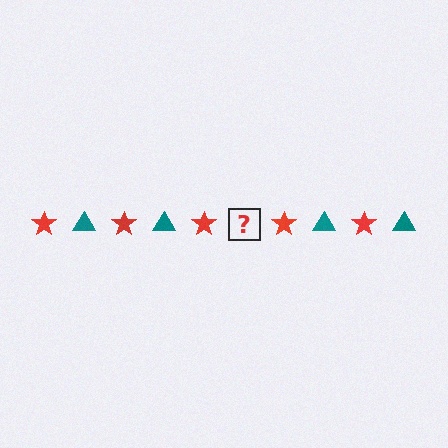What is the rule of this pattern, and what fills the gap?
The rule is that the pattern alternates between red star and teal triangle. The gap should be filled with a teal triangle.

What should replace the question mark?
The question mark should be replaced with a teal triangle.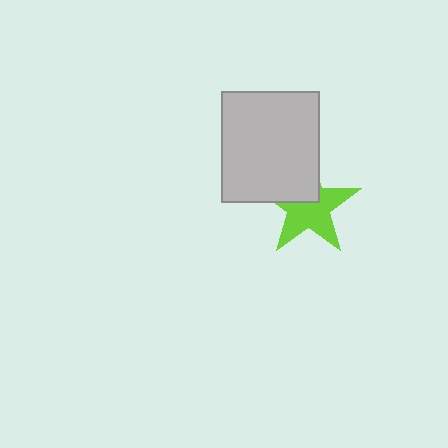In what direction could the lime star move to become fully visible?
The lime star could move toward the lower-right. That would shift it out from behind the light gray rectangle entirely.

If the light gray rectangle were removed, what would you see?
You would see the complete lime star.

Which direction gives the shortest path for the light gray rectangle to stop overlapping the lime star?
Moving toward the upper-left gives the shortest separation.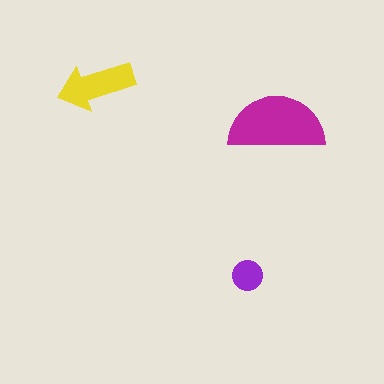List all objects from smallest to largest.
The purple circle, the yellow arrow, the magenta semicircle.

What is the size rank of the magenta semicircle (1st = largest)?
1st.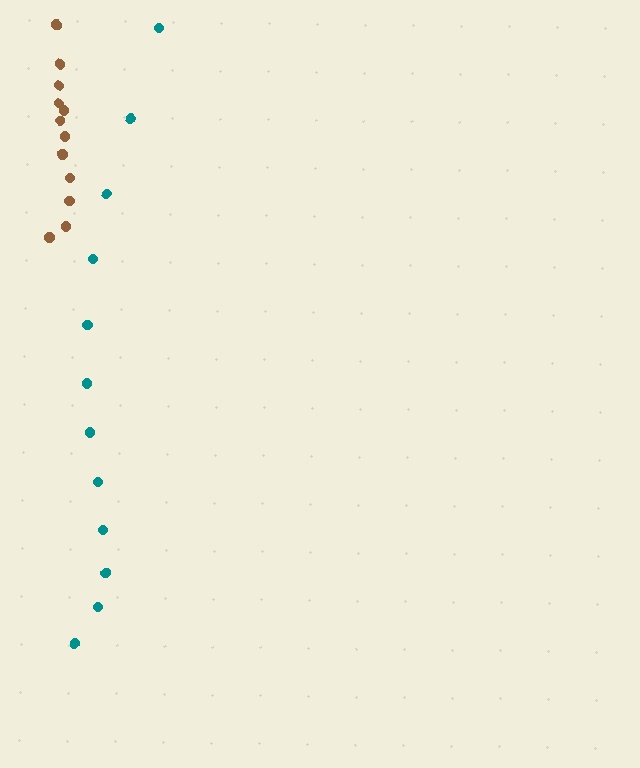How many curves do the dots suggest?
There are 2 distinct paths.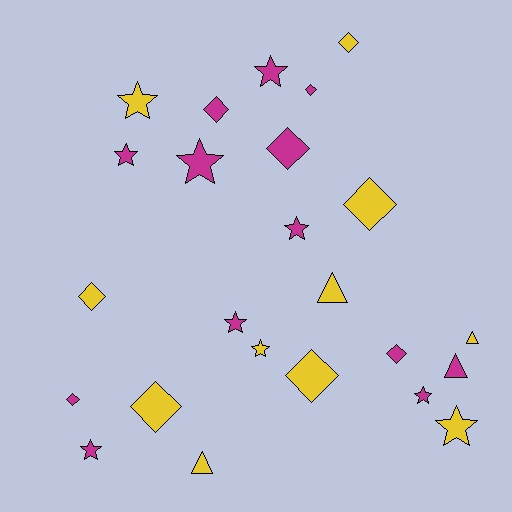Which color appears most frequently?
Magenta, with 13 objects.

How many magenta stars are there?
There are 7 magenta stars.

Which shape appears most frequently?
Diamond, with 10 objects.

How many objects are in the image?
There are 24 objects.